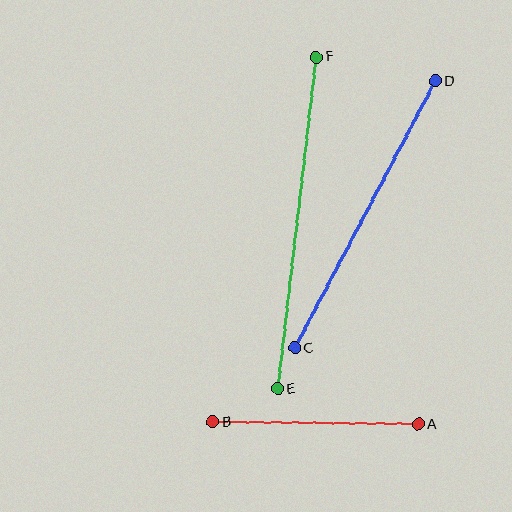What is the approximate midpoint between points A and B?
The midpoint is at approximately (315, 423) pixels.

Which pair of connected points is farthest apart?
Points E and F are farthest apart.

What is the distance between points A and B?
The distance is approximately 206 pixels.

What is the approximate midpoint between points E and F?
The midpoint is at approximately (297, 223) pixels.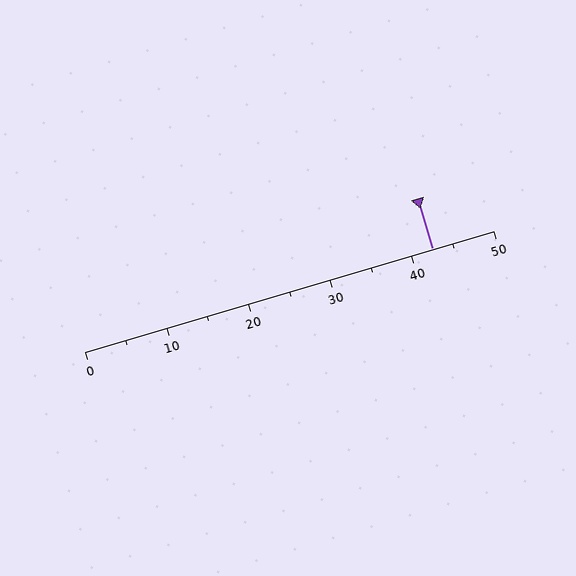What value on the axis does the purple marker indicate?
The marker indicates approximately 42.5.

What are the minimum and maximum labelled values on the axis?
The axis runs from 0 to 50.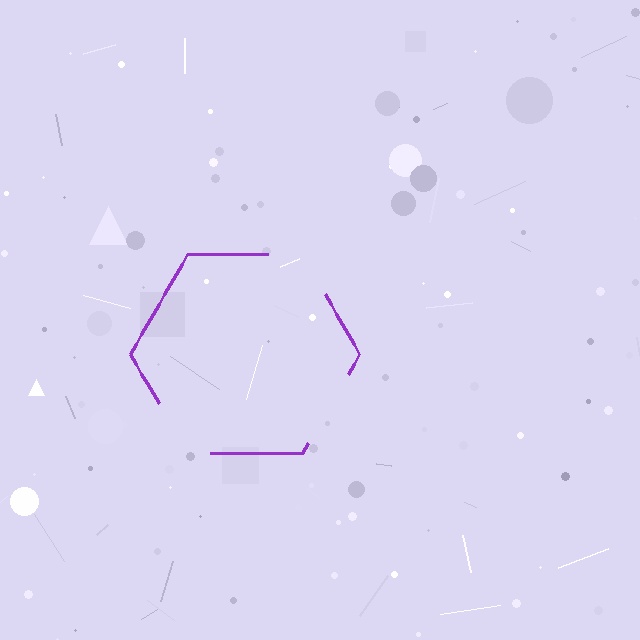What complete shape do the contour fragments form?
The contour fragments form a hexagon.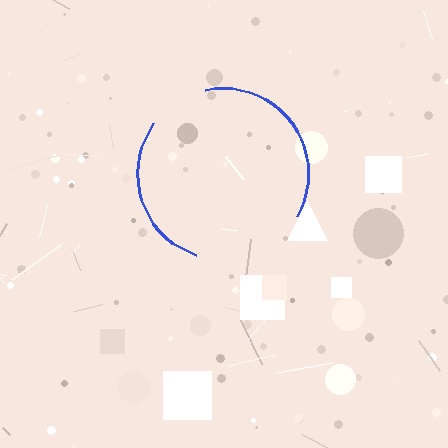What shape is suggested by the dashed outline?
The dashed outline suggests a circle.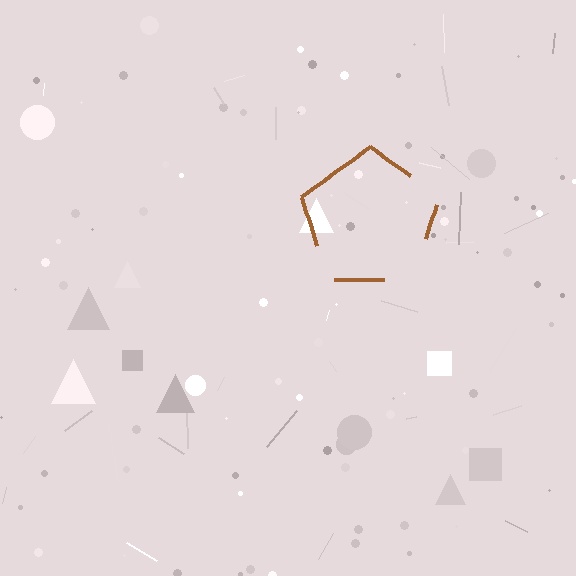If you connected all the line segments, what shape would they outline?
They would outline a pentagon.